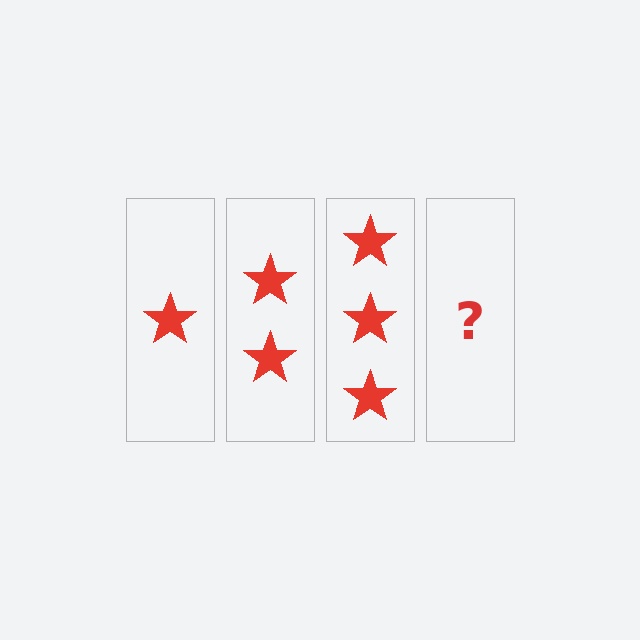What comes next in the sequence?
The next element should be 4 stars.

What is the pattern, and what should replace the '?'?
The pattern is that each step adds one more star. The '?' should be 4 stars.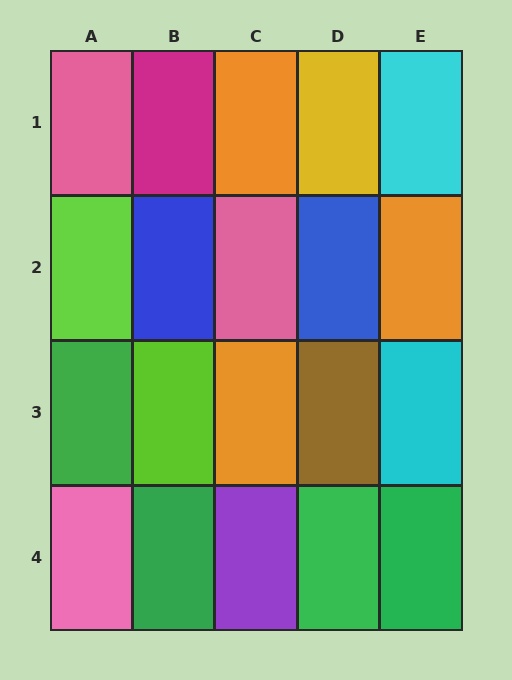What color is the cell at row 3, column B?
Lime.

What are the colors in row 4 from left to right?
Pink, green, purple, green, green.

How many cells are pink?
3 cells are pink.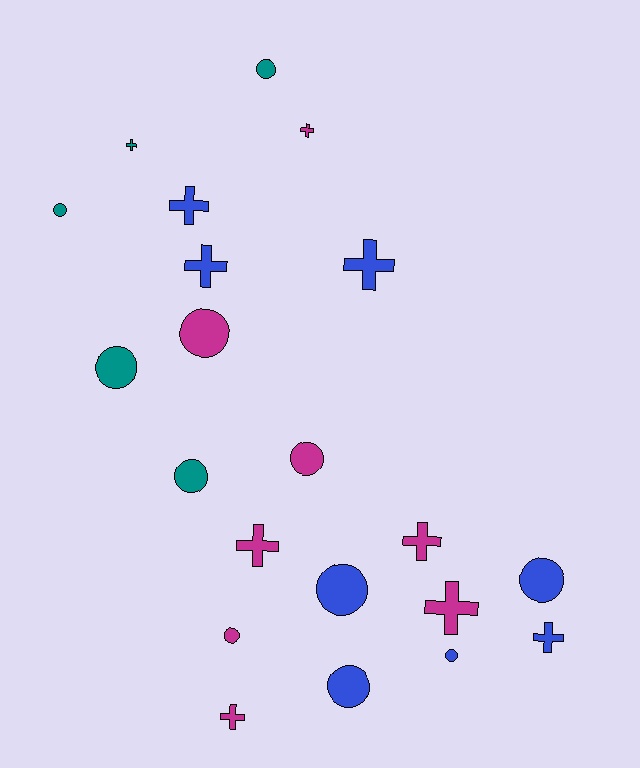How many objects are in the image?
There are 21 objects.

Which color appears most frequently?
Magenta, with 8 objects.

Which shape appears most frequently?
Circle, with 11 objects.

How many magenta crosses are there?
There are 5 magenta crosses.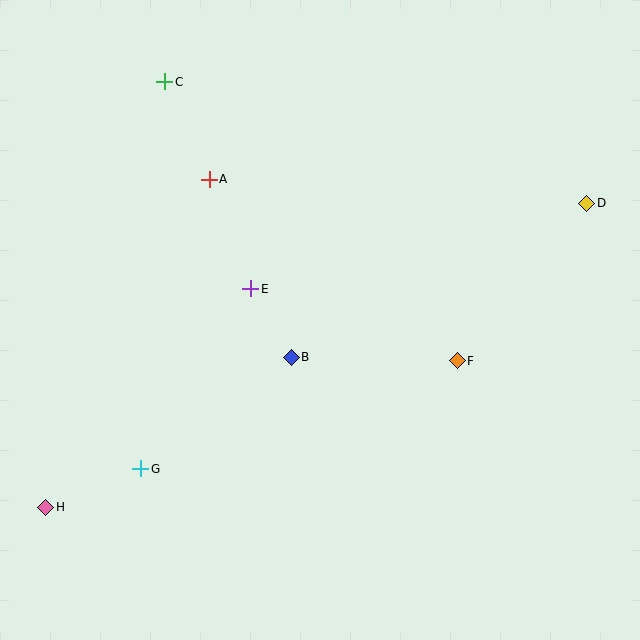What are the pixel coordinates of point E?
Point E is at (251, 289).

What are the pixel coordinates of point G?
Point G is at (141, 469).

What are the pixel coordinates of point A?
Point A is at (209, 179).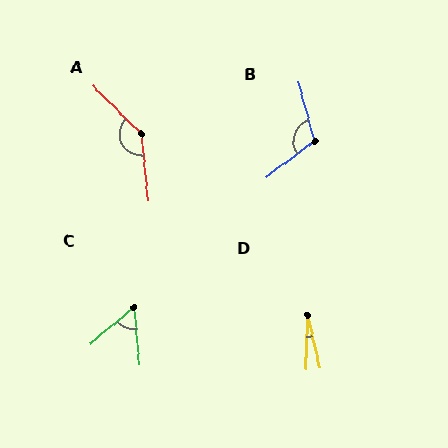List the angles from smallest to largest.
D (16°), C (56°), B (111°), A (141°).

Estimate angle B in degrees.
Approximately 111 degrees.